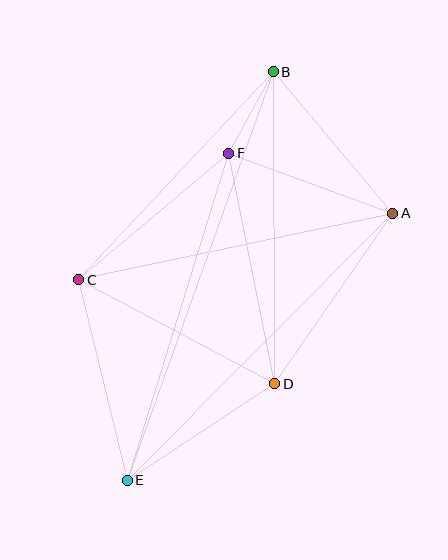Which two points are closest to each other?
Points B and F are closest to each other.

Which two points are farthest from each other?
Points B and E are farthest from each other.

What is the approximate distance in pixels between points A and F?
The distance between A and F is approximately 174 pixels.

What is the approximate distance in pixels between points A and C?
The distance between A and C is approximately 321 pixels.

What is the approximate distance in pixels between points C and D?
The distance between C and D is approximately 222 pixels.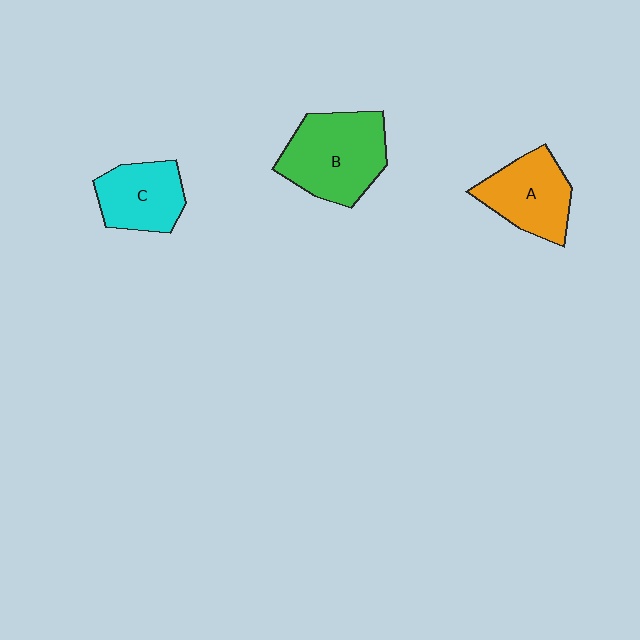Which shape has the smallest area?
Shape C (cyan).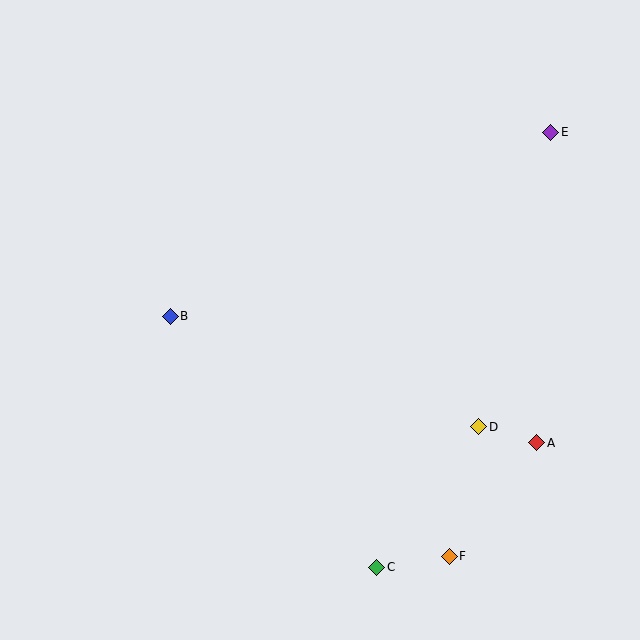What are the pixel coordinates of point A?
Point A is at (537, 443).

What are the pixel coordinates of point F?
Point F is at (449, 556).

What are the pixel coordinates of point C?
Point C is at (377, 567).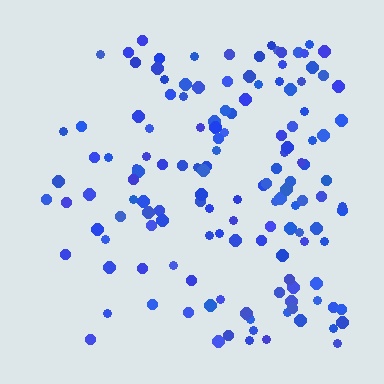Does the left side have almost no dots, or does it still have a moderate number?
Still a moderate number, just noticeably fewer than the right.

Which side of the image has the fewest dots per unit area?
The left.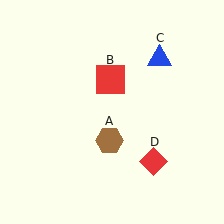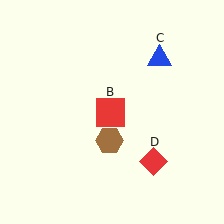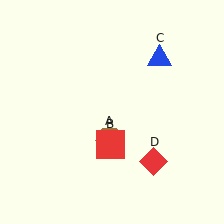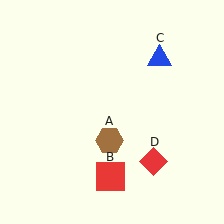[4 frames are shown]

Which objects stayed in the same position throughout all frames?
Brown hexagon (object A) and blue triangle (object C) and red diamond (object D) remained stationary.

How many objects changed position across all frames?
1 object changed position: red square (object B).